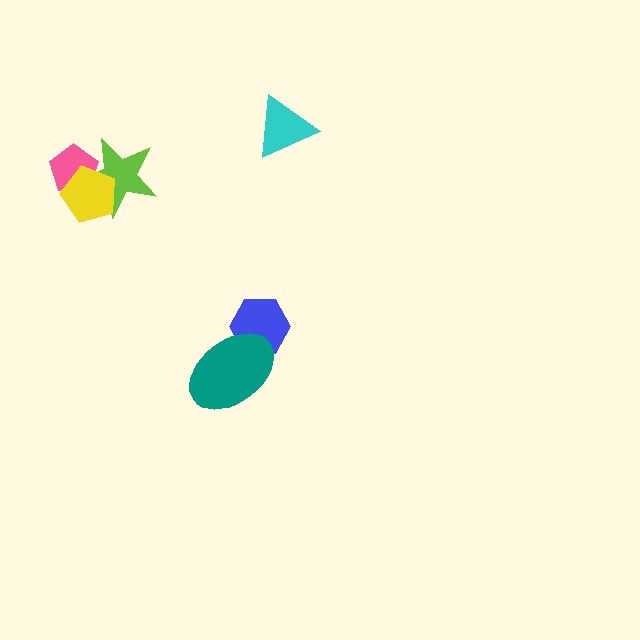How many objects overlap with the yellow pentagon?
2 objects overlap with the yellow pentagon.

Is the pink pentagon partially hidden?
Yes, it is partially covered by another shape.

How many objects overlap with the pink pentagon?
2 objects overlap with the pink pentagon.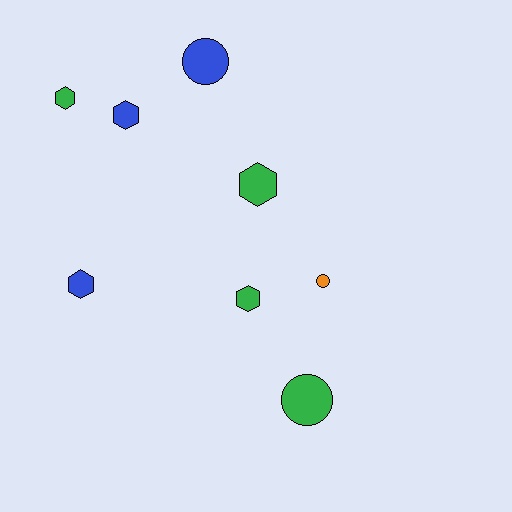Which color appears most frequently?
Green, with 4 objects.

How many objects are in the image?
There are 8 objects.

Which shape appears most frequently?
Hexagon, with 5 objects.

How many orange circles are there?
There is 1 orange circle.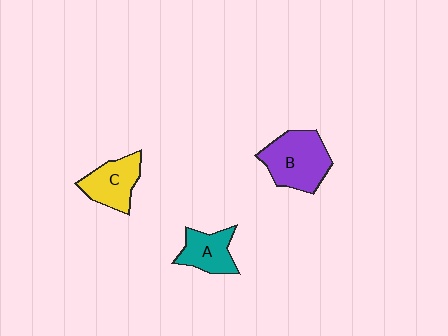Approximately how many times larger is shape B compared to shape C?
Approximately 1.4 times.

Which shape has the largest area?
Shape B (purple).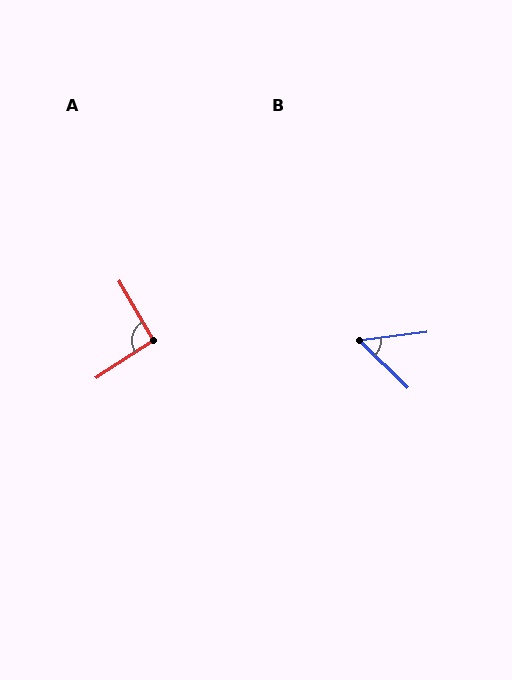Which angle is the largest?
A, at approximately 93 degrees.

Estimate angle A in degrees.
Approximately 93 degrees.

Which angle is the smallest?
B, at approximately 52 degrees.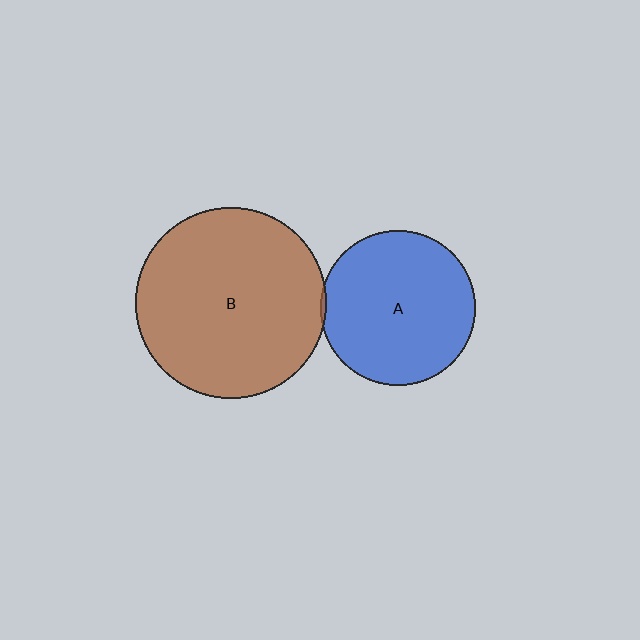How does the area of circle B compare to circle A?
Approximately 1.5 times.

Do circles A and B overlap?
Yes.